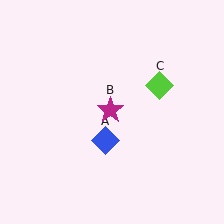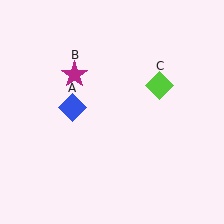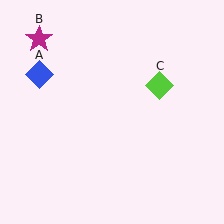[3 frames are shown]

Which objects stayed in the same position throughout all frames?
Lime diamond (object C) remained stationary.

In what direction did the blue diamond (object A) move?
The blue diamond (object A) moved up and to the left.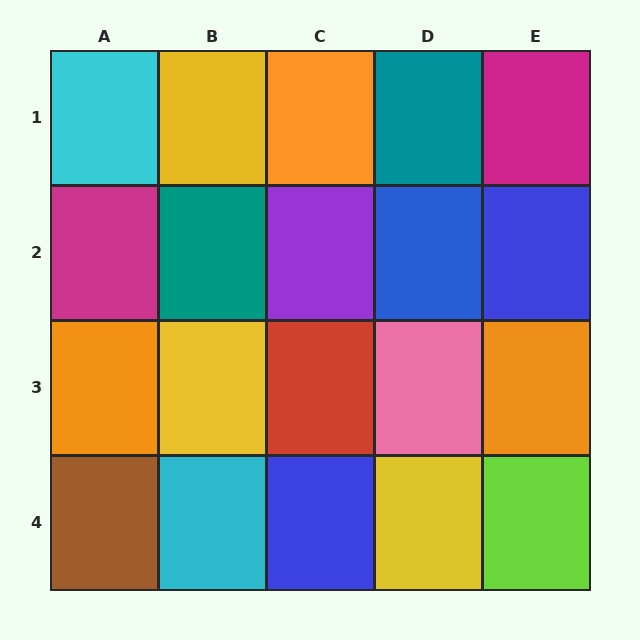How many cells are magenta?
2 cells are magenta.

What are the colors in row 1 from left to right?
Cyan, yellow, orange, teal, magenta.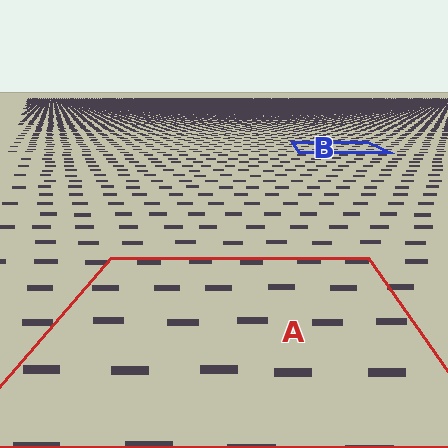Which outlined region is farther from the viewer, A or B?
Region B is farther from the viewer — the texture elements inside it appear smaller and more densely packed.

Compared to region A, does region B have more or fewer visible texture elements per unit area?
Region B has more texture elements per unit area — they are packed more densely because it is farther away.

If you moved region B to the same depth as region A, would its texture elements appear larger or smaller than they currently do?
They would appear larger. At a closer depth, the same texture elements are projected at a bigger on-screen size.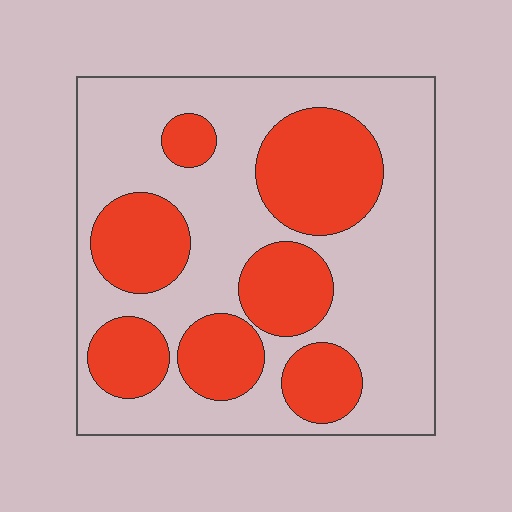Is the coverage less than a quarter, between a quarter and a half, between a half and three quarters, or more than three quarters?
Between a quarter and a half.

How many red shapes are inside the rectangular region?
7.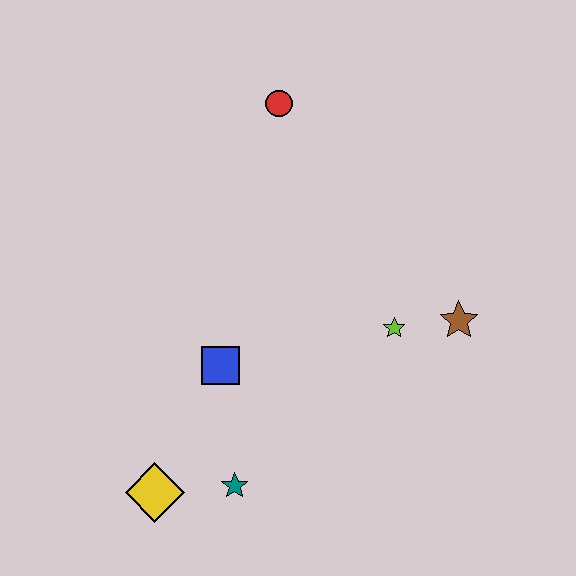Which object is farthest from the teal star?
The red circle is farthest from the teal star.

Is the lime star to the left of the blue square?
No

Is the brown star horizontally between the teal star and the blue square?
No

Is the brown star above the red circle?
No